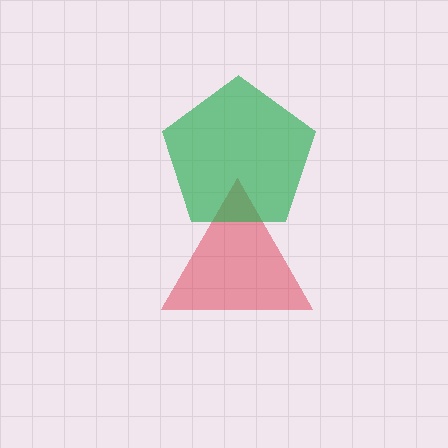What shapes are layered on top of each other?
The layered shapes are: a red triangle, a green pentagon.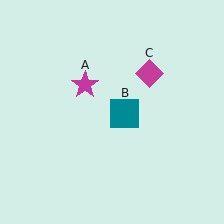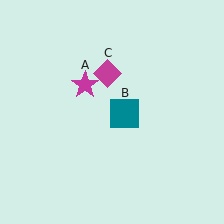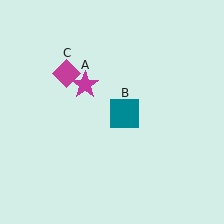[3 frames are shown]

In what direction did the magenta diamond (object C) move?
The magenta diamond (object C) moved left.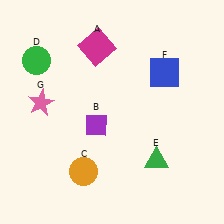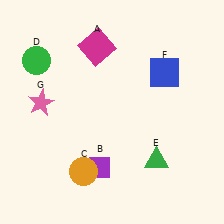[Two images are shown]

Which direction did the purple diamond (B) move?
The purple diamond (B) moved down.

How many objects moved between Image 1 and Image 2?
1 object moved between the two images.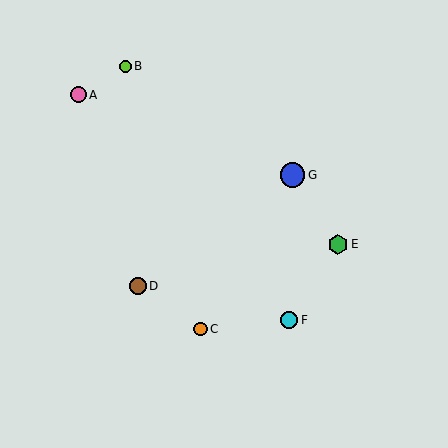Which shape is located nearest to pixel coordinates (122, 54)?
The lime circle (labeled B) at (125, 66) is nearest to that location.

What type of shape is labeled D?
Shape D is a brown circle.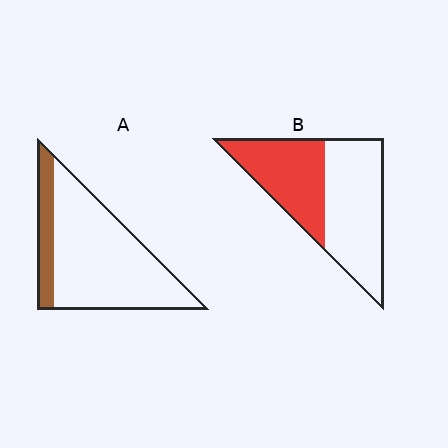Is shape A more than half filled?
No.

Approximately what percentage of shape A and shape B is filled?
A is approximately 20% and B is approximately 45%.